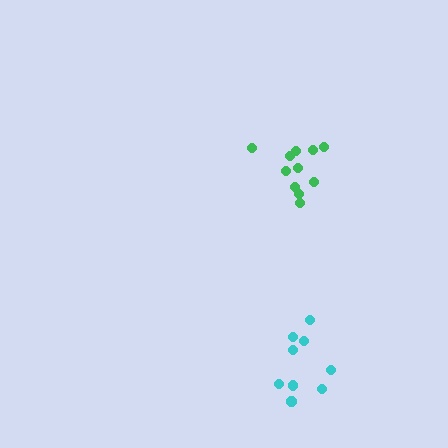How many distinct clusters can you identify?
There are 2 distinct clusters.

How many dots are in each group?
Group 1: 9 dots, Group 2: 11 dots (20 total).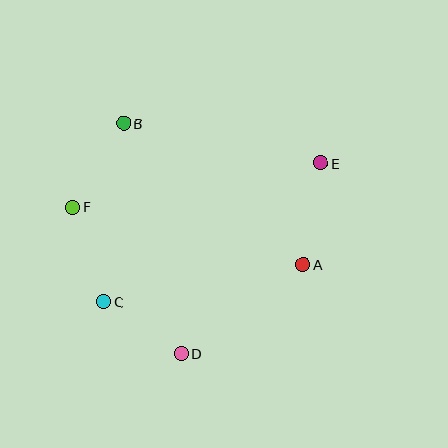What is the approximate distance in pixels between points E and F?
The distance between E and F is approximately 251 pixels.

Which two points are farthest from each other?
Points C and E are farthest from each other.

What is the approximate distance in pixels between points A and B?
The distance between A and B is approximately 229 pixels.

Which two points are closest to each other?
Points C and D are closest to each other.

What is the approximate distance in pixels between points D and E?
The distance between D and E is approximately 236 pixels.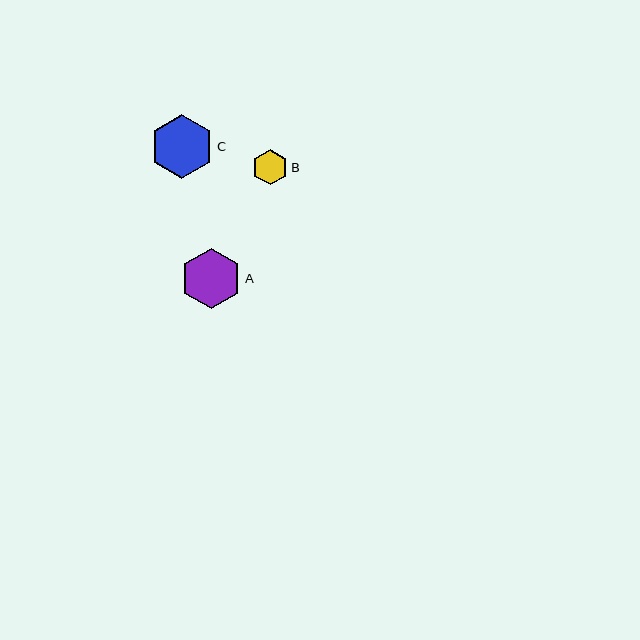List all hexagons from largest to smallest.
From largest to smallest: C, A, B.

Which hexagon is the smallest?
Hexagon B is the smallest with a size of approximately 36 pixels.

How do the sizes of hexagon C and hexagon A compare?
Hexagon C and hexagon A are approximately the same size.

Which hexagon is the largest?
Hexagon C is the largest with a size of approximately 64 pixels.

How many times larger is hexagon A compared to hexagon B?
Hexagon A is approximately 1.7 times the size of hexagon B.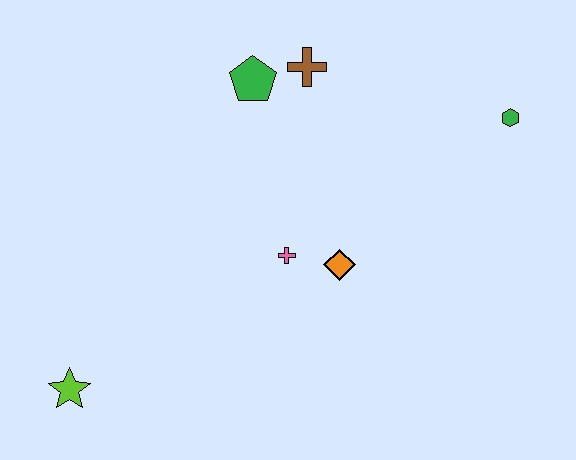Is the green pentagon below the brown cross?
Yes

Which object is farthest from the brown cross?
The lime star is farthest from the brown cross.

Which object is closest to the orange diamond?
The pink cross is closest to the orange diamond.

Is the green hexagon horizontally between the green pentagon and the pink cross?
No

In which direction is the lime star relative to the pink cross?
The lime star is to the left of the pink cross.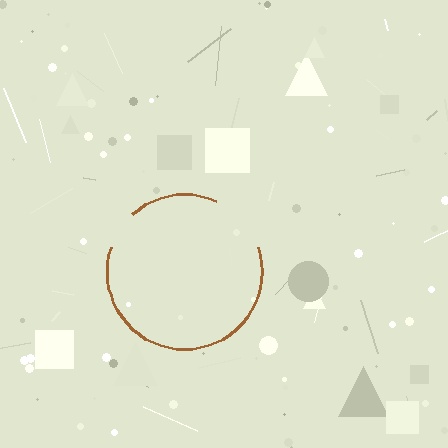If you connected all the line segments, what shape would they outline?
They would outline a circle.